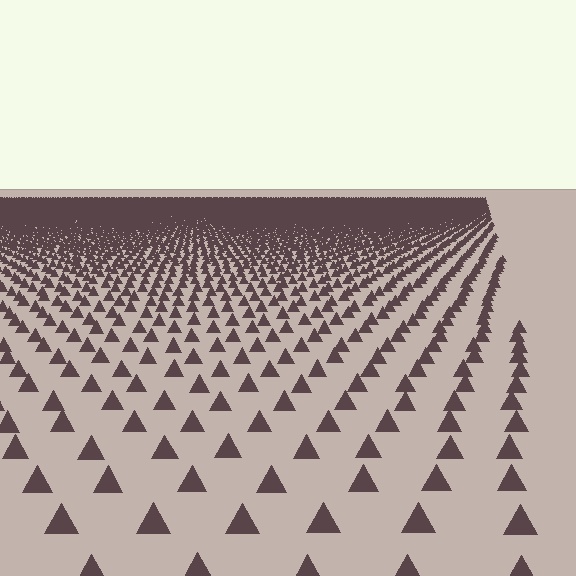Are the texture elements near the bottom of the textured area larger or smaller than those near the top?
Larger. Near the bottom, elements are closer to the viewer and appear at a bigger on-screen size.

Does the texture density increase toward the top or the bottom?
Density increases toward the top.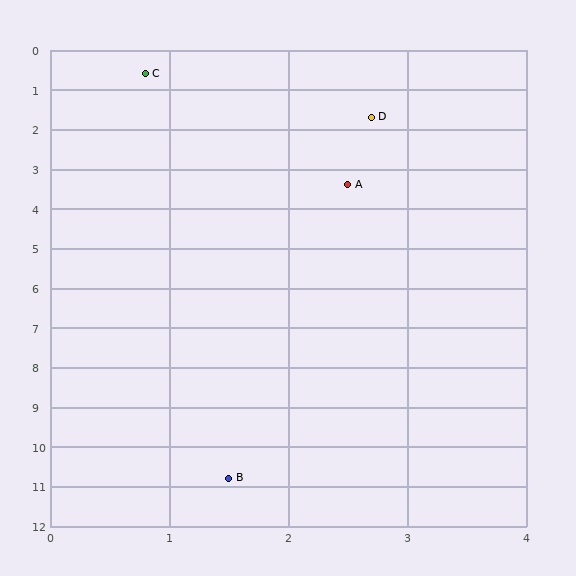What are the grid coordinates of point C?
Point C is at approximately (0.8, 0.6).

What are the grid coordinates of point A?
Point A is at approximately (2.5, 3.4).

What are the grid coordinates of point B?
Point B is at approximately (1.5, 10.8).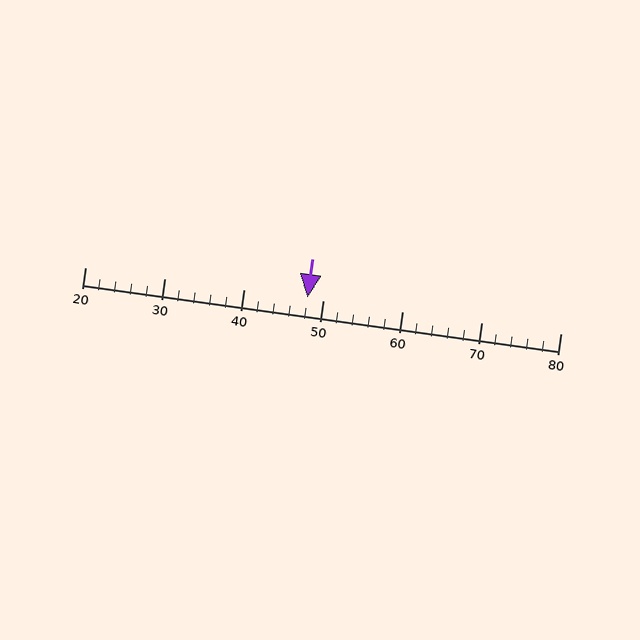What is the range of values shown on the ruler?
The ruler shows values from 20 to 80.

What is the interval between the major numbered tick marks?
The major tick marks are spaced 10 units apart.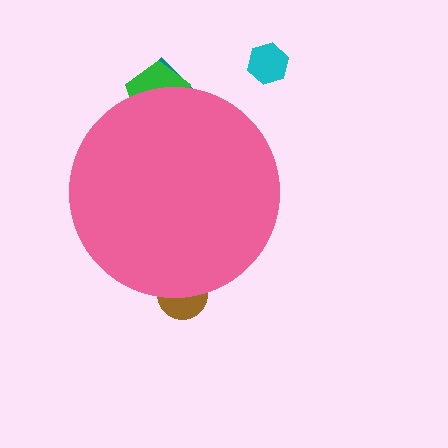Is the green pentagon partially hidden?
Yes, the green pentagon is partially hidden behind the pink circle.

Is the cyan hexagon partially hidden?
No, the cyan hexagon is fully visible.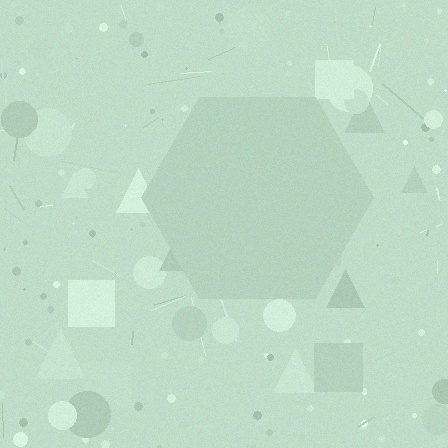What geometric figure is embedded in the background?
A hexagon is embedded in the background.